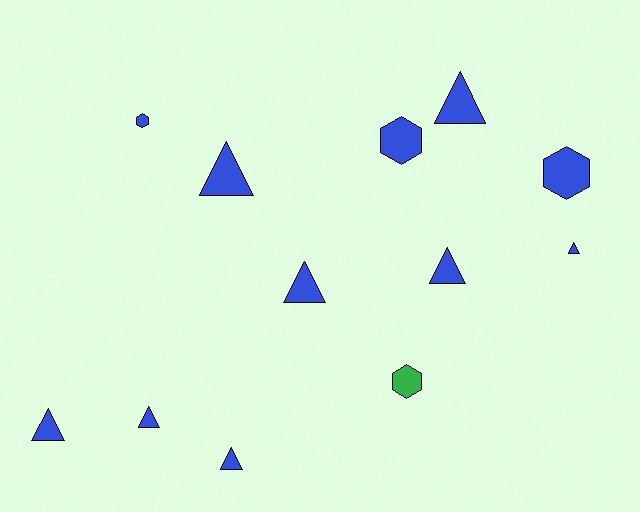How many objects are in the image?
There are 12 objects.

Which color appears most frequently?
Blue, with 11 objects.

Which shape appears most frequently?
Triangle, with 8 objects.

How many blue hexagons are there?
There are 3 blue hexagons.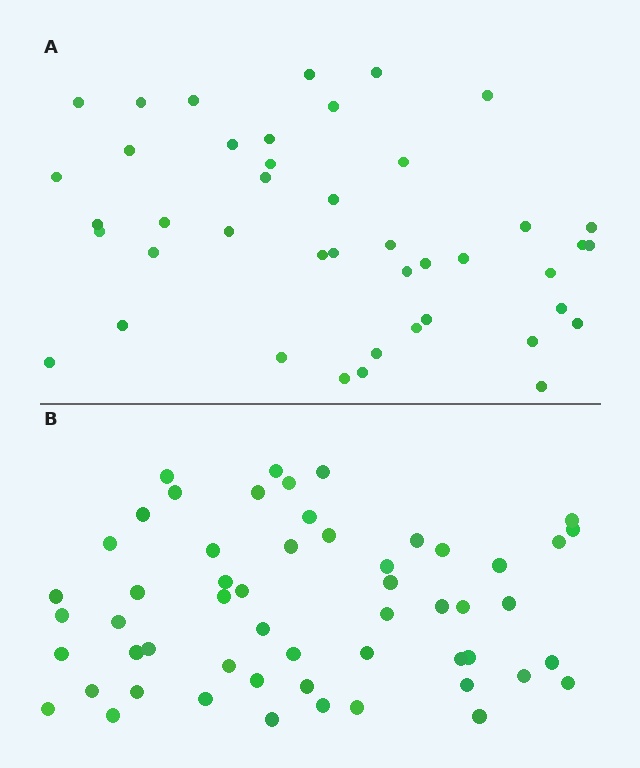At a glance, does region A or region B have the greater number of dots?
Region B (the bottom region) has more dots.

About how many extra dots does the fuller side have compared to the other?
Region B has roughly 12 or so more dots than region A.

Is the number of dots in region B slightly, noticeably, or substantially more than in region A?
Region B has noticeably more, but not dramatically so. The ratio is roughly 1.3 to 1.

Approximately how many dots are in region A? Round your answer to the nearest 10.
About 40 dots. (The exact count is 43, which rounds to 40.)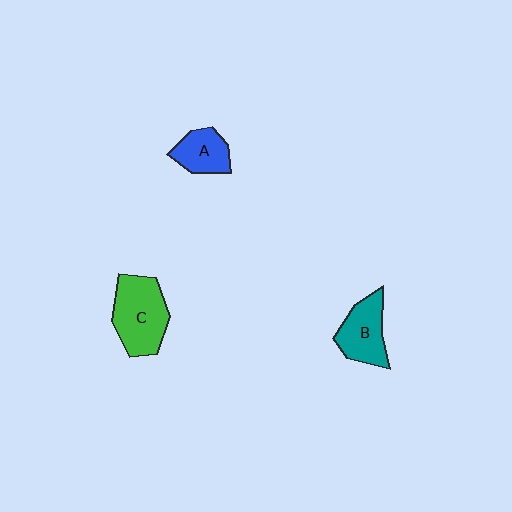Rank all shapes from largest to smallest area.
From largest to smallest: C (green), B (teal), A (blue).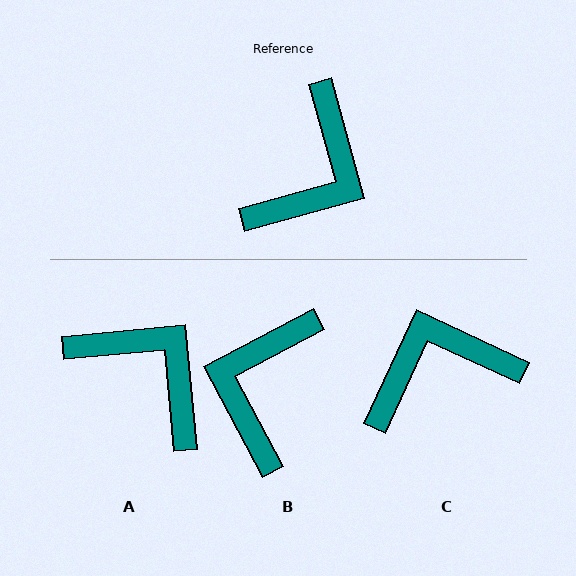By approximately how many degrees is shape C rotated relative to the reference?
Approximately 140 degrees counter-clockwise.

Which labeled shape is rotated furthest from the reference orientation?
B, about 167 degrees away.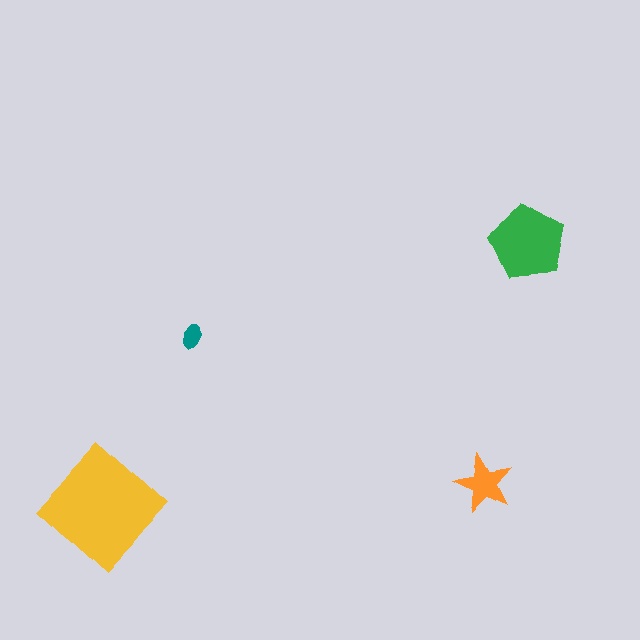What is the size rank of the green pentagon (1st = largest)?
2nd.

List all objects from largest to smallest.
The yellow diamond, the green pentagon, the orange star, the teal ellipse.